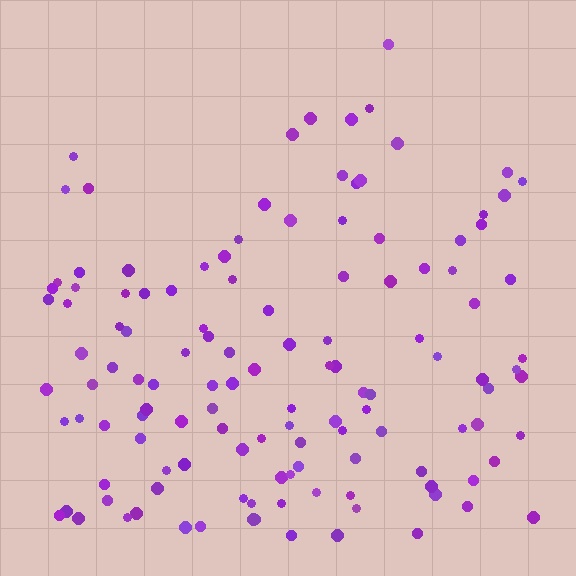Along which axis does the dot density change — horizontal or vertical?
Vertical.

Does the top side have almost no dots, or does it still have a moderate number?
Still a moderate number, just noticeably fewer than the bottom.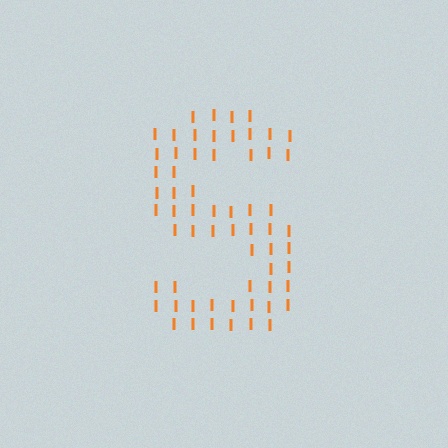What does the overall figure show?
The overall figure shows the letter S.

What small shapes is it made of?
It is made of small letter I's.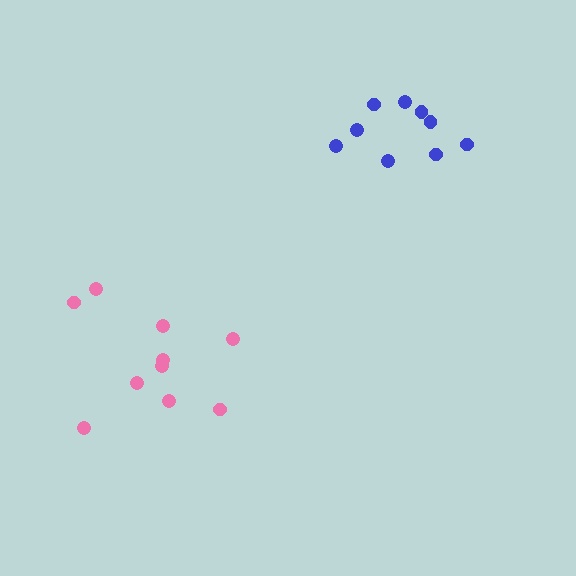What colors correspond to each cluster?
The clusters are colored: pink, blue.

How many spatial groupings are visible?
There are 2 spatial groupings.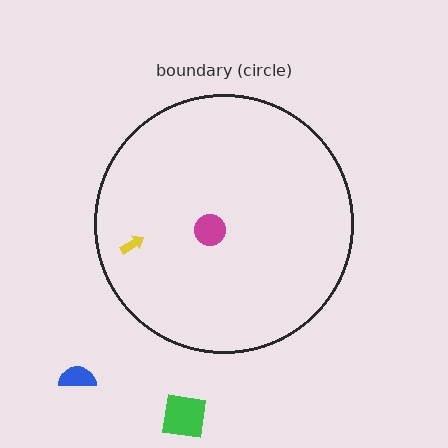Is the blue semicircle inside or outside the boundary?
Outside.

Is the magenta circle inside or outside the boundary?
Inside.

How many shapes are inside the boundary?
2 inside, 2 outside.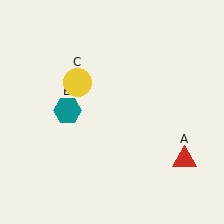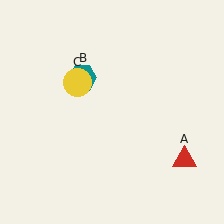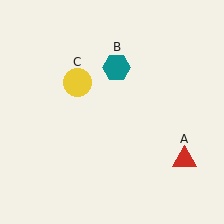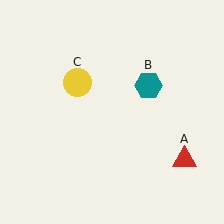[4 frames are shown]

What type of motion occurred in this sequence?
The teal hexagon (object B) rotated clockwise around the center of the scene.